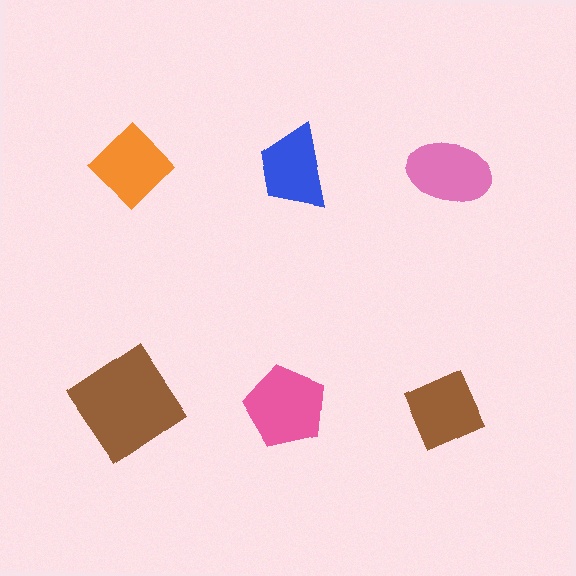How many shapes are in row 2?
3 shapes.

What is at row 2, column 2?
A pink pentagon.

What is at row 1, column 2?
A blue trapezoid.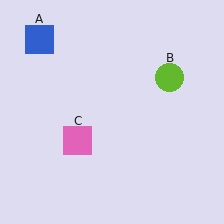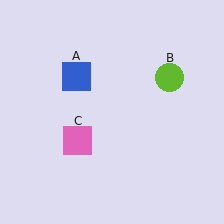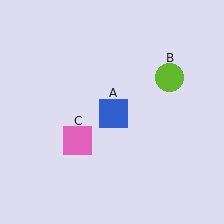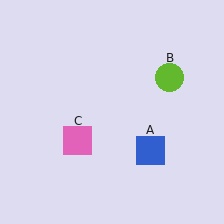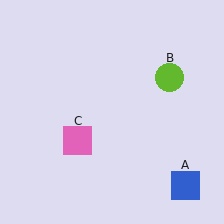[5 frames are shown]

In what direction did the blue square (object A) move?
The blue square (object A) moved down and to the right.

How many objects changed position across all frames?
1 object changed position: blue square (object A).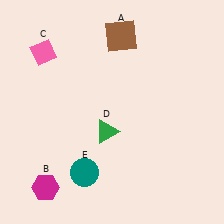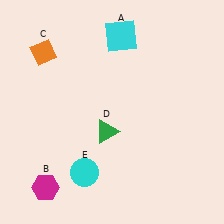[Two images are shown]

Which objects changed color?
A changed from brown to cyan. C changed from pink to orange. E changed from teal to cyan.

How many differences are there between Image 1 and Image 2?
There are 3 differences between the two images.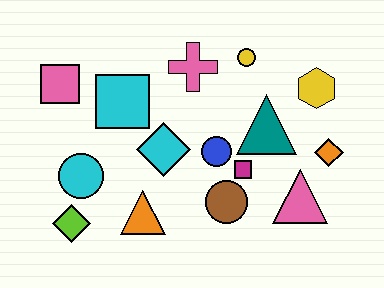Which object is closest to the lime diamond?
The cyan circle is closest to the lime diamond.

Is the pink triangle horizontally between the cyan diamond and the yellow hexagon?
Yes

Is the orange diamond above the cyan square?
No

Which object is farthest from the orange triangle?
The yellow hexagon is farthest from the orange triangle.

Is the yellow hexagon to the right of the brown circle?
Yes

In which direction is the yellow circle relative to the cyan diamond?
The yellow circle is above the cyan diamond.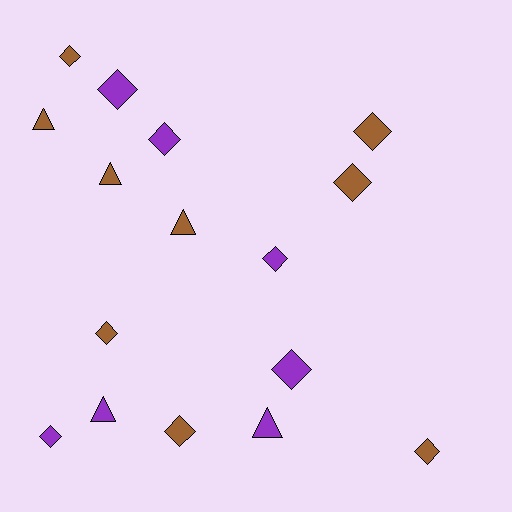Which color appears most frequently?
Brown, with 9 objects.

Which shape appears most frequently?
Diamond, with 11 objects.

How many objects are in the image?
There are 16 objects.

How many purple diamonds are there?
There are 5 purple diamonds.